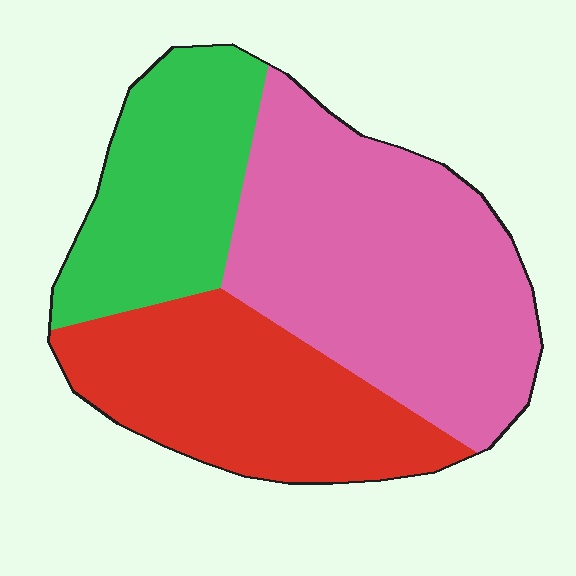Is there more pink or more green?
Pink.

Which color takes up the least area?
Green, at roughly 25%.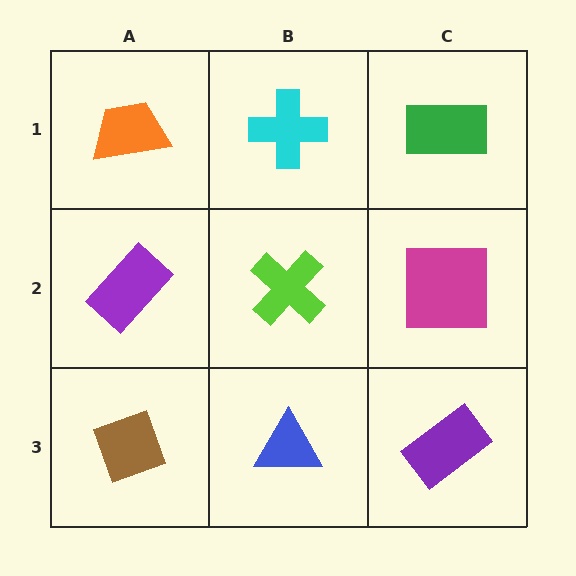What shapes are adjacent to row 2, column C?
A green rectangle (row 1, column C), a purple rectangle (row 3, column C), a lime cross (row 2, column B).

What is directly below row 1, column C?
A magenta square.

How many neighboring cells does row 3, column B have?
3.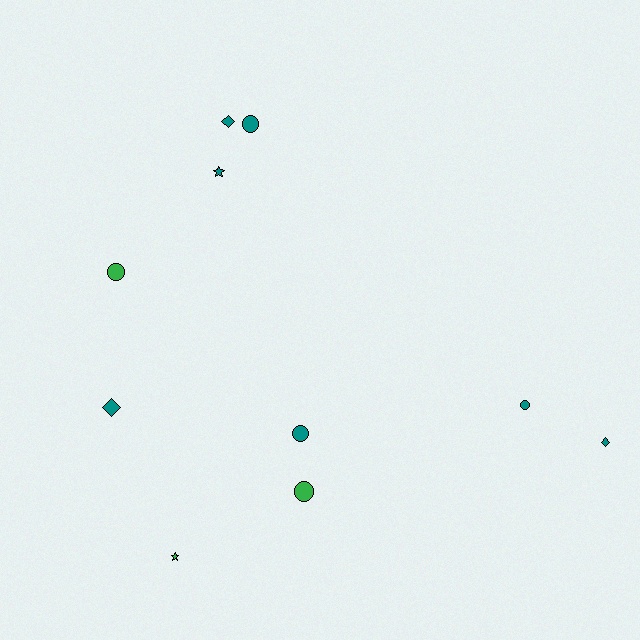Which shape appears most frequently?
Circle, with 5 objects.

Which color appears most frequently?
Teal, with 7 objects.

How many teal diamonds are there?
There are 3 teal diamonds.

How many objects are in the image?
There are 10 objects.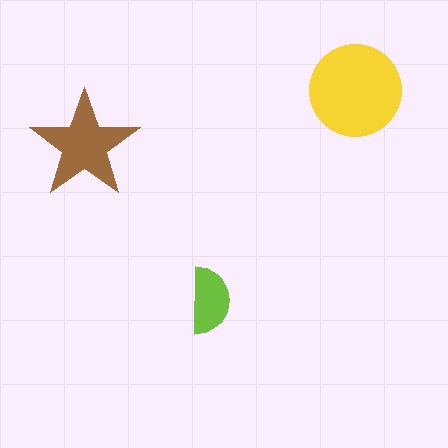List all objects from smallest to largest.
The lime semicircle, the brown star, the yellow circle.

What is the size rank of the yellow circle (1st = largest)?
1st.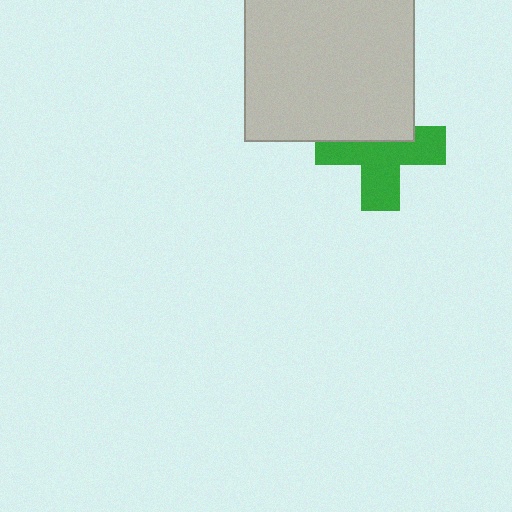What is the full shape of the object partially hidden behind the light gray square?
The partially hidden object is a green cross.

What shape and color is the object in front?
The object in front is a light gray square.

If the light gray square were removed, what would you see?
You would see the complete green cross.